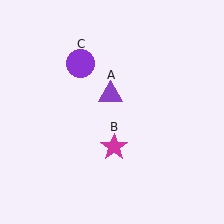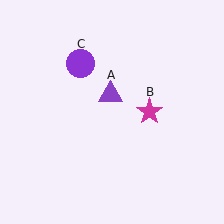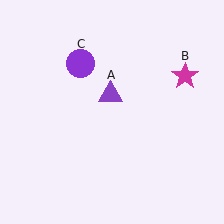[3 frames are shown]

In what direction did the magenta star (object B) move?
The magenta star (object B) moved up and to the right.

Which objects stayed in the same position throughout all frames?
Purple triangle (object A) and purple circle (object C) remained stationary.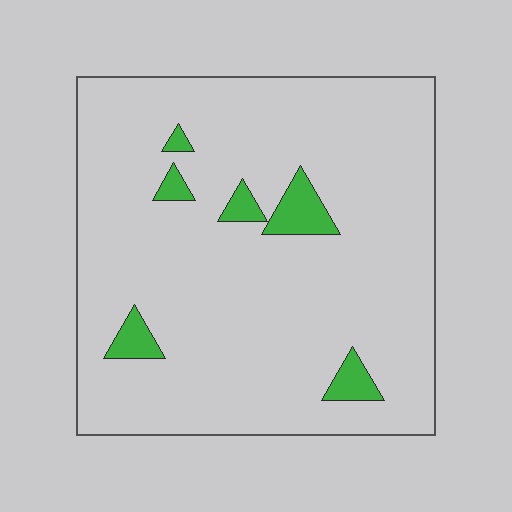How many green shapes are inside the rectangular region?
6.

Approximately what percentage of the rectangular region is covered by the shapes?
Approximately 5%.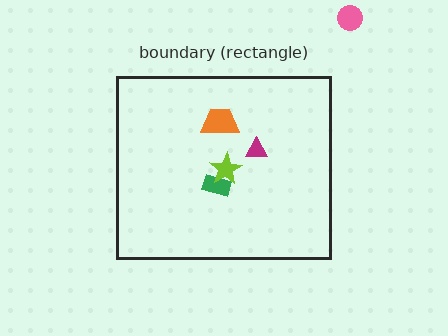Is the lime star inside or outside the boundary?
Inside.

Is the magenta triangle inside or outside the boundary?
Inside.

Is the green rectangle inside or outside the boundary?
Inside.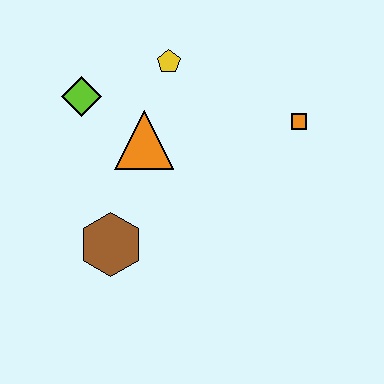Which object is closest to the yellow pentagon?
The orange triangle is closest to the yellow pentagon.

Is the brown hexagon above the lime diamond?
No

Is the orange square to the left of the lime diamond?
No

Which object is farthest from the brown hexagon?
The orange square is farthest from the brown hexagon.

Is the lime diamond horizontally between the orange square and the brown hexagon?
No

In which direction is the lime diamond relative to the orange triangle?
The lime diamond is to the left of the orange triangle.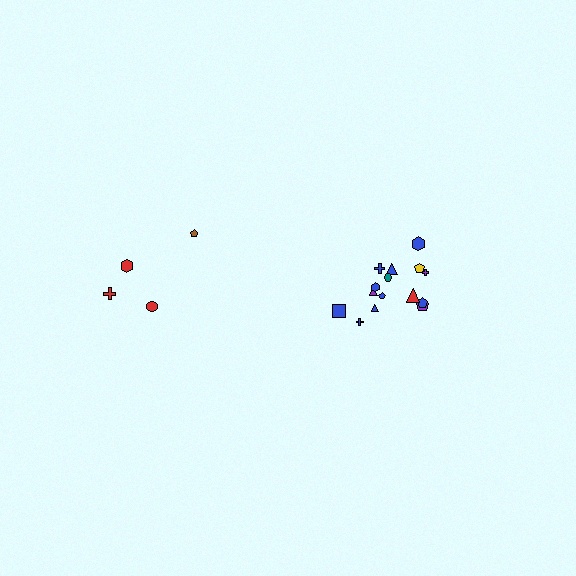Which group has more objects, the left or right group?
The right group.